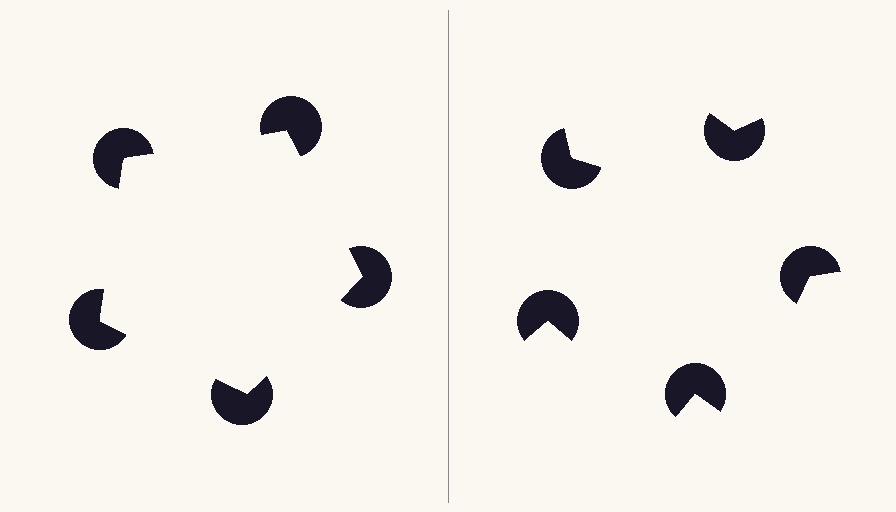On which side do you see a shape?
An illusory pentagon appears on the left side. On the right side the wedge cuts are rotated, so no coherent shape forms.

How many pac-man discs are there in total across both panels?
10 — 5 on each side.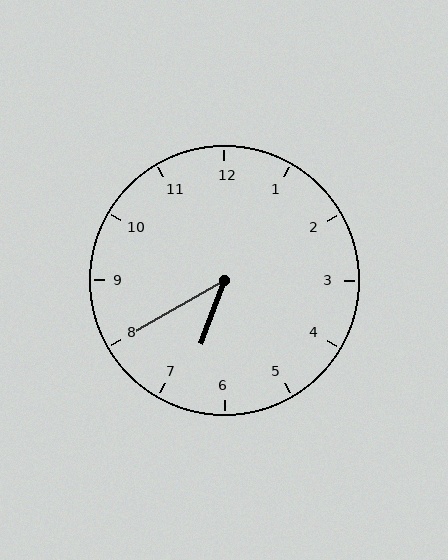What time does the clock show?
6:40.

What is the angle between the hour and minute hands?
Approximately 40 degrees.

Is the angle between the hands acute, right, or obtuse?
It is acute.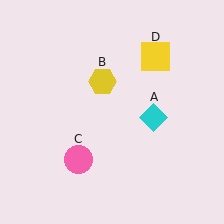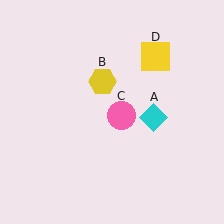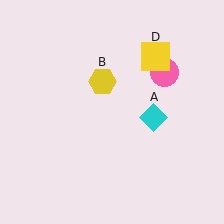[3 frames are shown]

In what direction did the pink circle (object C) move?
The pink circle (object C) moved up and to the right.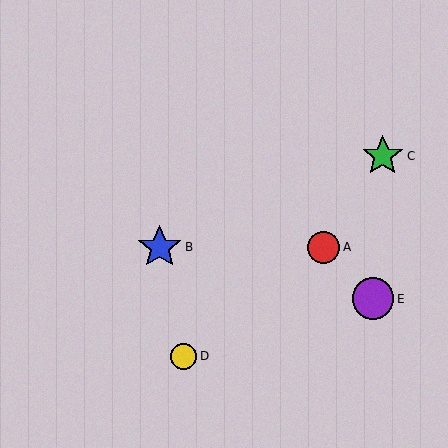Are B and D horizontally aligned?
No, B is at y≈247 and D is at y≈356.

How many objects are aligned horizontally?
2 objects (A, B) are aligned horizontally.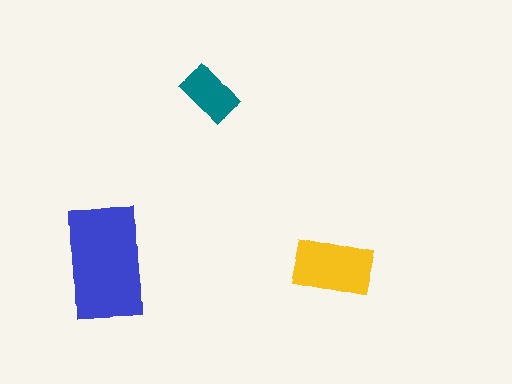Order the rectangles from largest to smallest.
the blue one, the yellow one, the teal one.